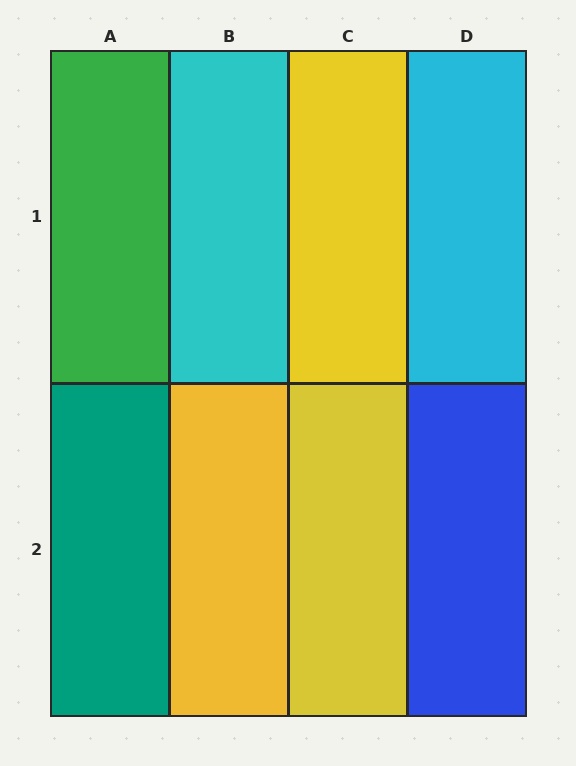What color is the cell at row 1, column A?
Green.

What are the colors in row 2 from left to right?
Teal, yellow, yellow, blue.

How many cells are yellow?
3 cells are yellow.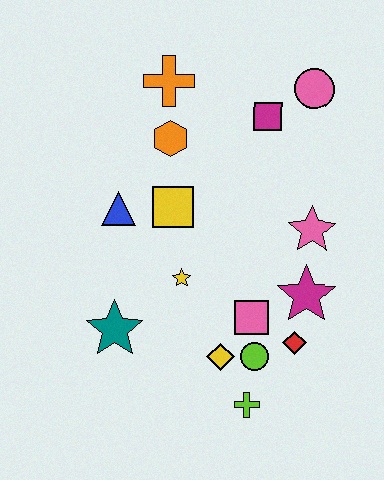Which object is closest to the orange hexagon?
The orange cross is closest to the orange hexagon.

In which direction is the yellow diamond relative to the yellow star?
The yellow diamond is below the yellow star.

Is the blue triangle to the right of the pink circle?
No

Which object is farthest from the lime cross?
The orange cross is farthest from the lime cross.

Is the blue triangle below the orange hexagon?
Yes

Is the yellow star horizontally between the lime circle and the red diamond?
No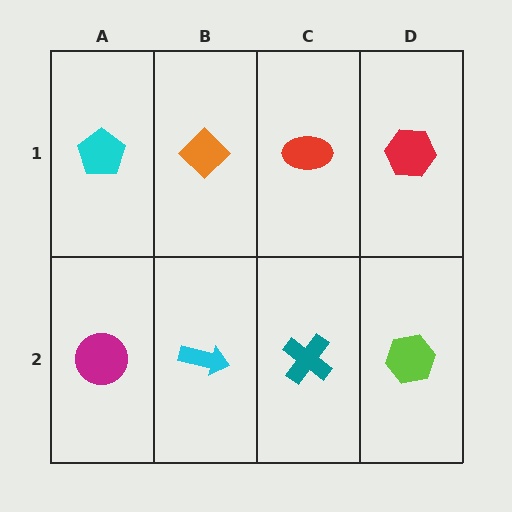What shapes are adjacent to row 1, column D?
A lime hexagon (row 2, column D), a red ellipse (row 1, column C).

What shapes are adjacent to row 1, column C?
A teal cross (row 2, column C), an orange diamond (row 1, column B), a red hexagon (row 1, column D).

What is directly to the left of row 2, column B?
A magenta circle.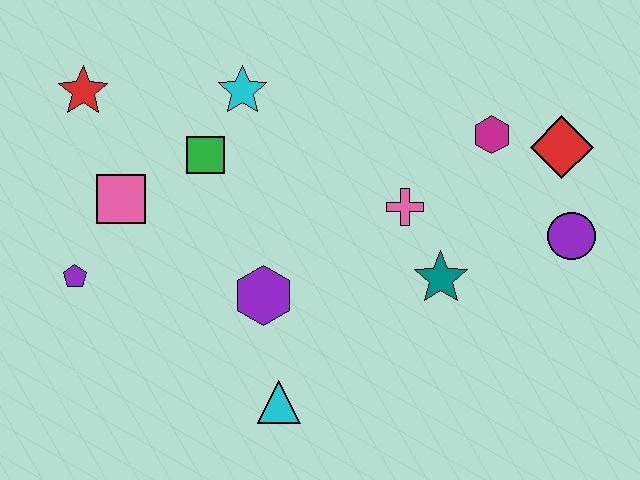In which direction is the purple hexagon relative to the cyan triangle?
The purple hexagon is above the cyan triangle.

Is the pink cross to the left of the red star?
No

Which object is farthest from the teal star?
The red star is farthest from the teal star.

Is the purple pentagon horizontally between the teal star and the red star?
No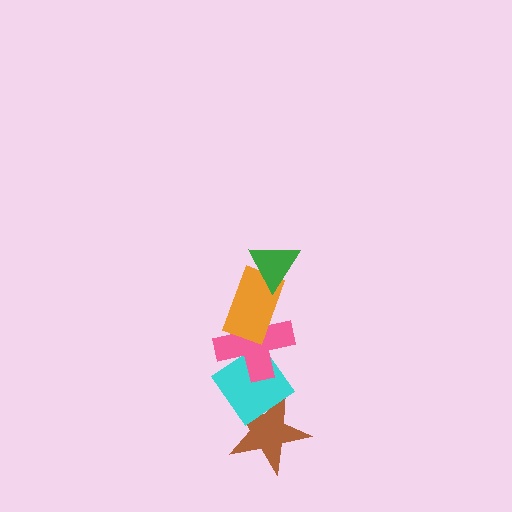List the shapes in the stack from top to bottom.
From top to bottom: the green triangle, the orange rectangle, the pink cross, the cyan diamond, the brown star.